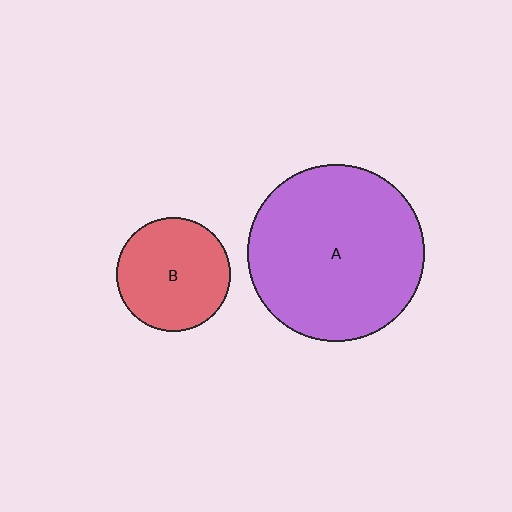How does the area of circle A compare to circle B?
Approximately 2.4 times.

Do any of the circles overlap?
No, none of the circles overlap.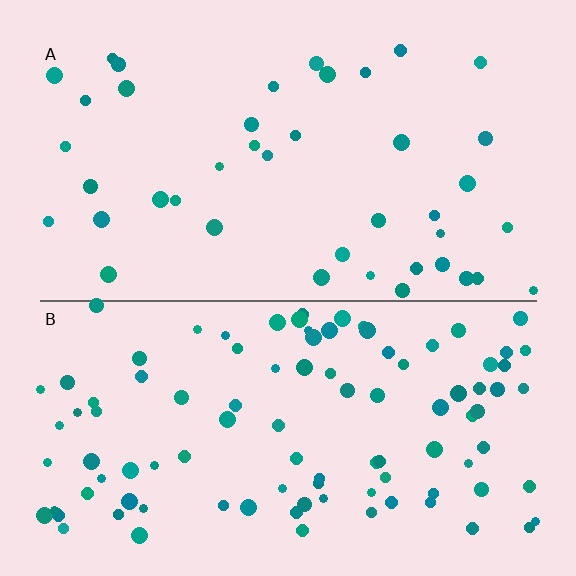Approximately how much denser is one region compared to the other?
Approximately 2.4× — region B over region A.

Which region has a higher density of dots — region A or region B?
B (the bottom).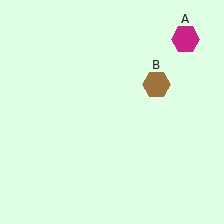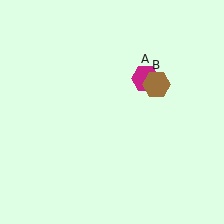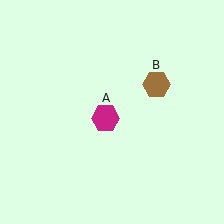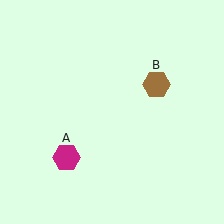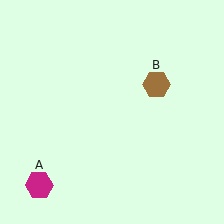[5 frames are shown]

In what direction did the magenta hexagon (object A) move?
The magenta hexagon (object A) moved down and to the left.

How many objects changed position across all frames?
1 object changed position: magenta hexagon (object A).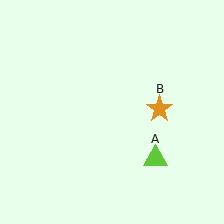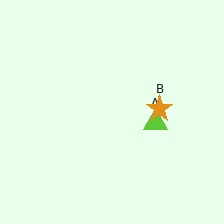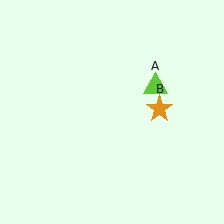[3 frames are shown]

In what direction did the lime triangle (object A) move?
The lime triangle (object A) moved up.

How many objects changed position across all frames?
1 object changed position: lime triangle (object A).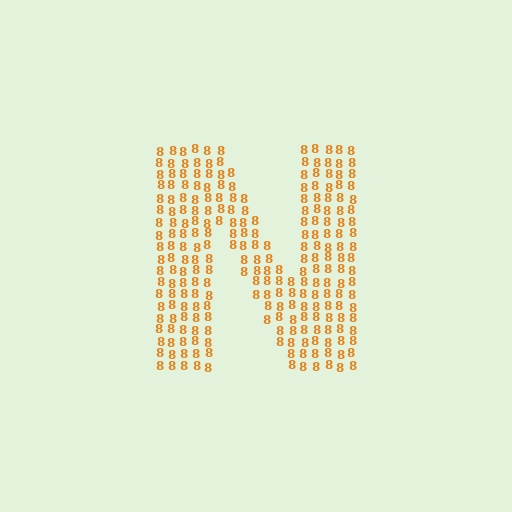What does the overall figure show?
The overall figure shows the letter N.